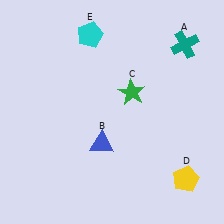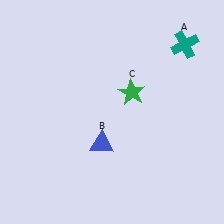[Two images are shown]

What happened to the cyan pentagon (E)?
The cyan pentagon (E) was removed in Image 2. It was in the top-left area of Image 1.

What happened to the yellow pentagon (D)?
The yellow pentagon (D) was removed in Image 2. It was in the bottom-right area of Image 1.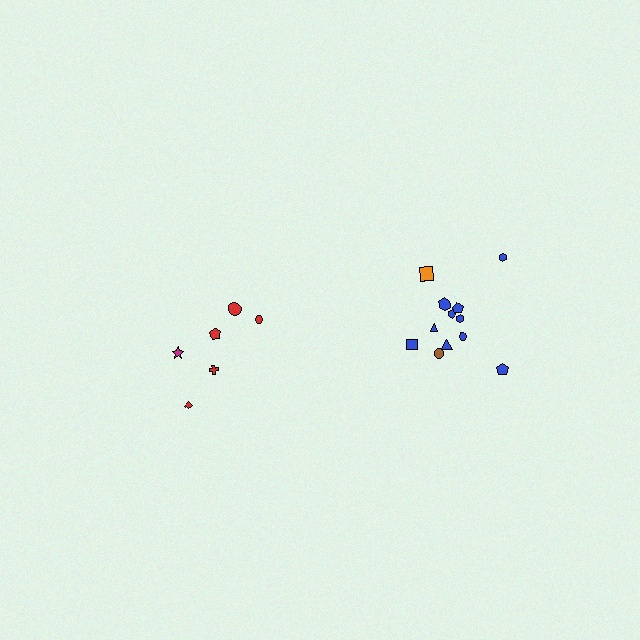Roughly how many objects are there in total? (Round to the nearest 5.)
Roughly 20 objects in total.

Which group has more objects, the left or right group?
The right group.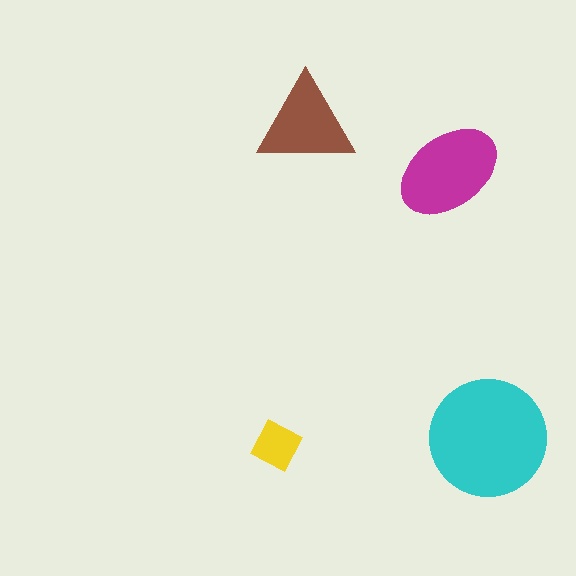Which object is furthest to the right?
The cyan circle is rightmost.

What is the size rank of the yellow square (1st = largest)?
4th.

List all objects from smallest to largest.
The yellow square, the brown triangle, the magenta ellipse, the cyan circle.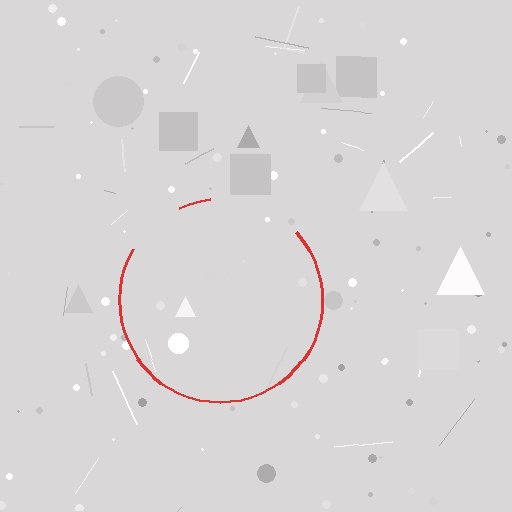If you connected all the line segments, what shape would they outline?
They would outline a circle.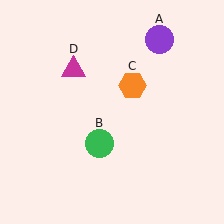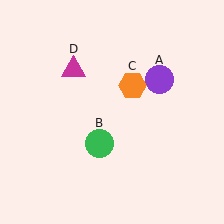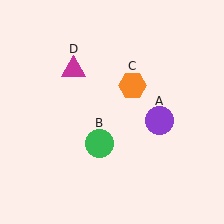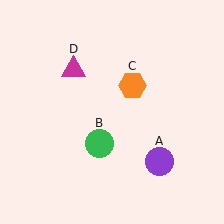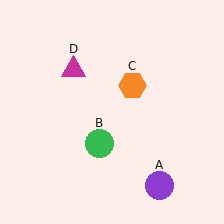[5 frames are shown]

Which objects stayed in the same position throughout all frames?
Green circle (object B) and orange hexagon (object C) and magenta triangle (object D) remained stationary.